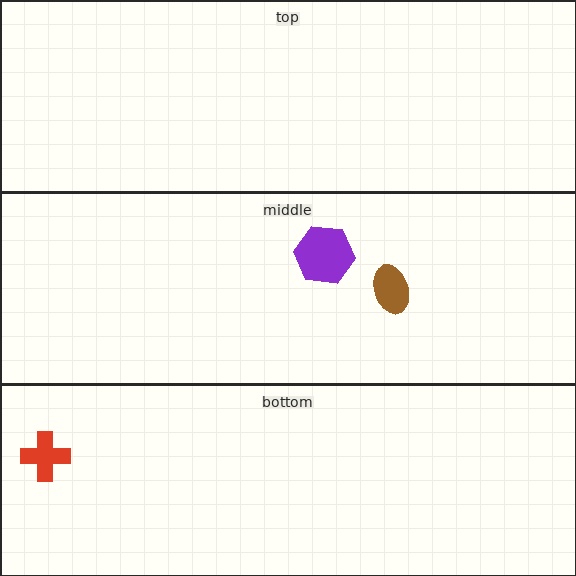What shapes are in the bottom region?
The red cross.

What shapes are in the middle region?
The brown ellipse, the purple hexagon.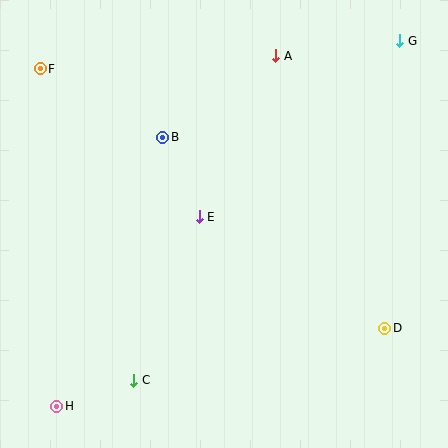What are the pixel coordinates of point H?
Point H is at (57, 406).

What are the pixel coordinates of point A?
Point A is at (276, 56).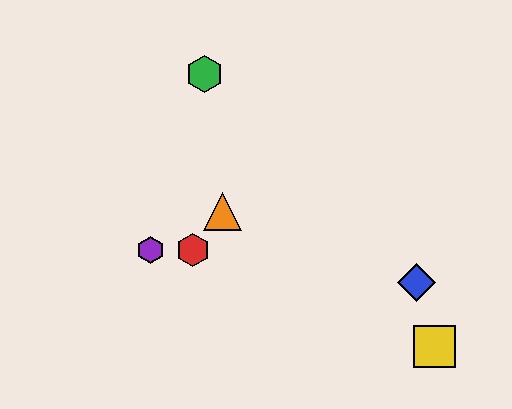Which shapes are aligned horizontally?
The red hexagon, the purple hexagon are aligned horizontally.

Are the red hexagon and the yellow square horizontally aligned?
No, the red hexagon is at y≈250 and the yellow square is at y≈346.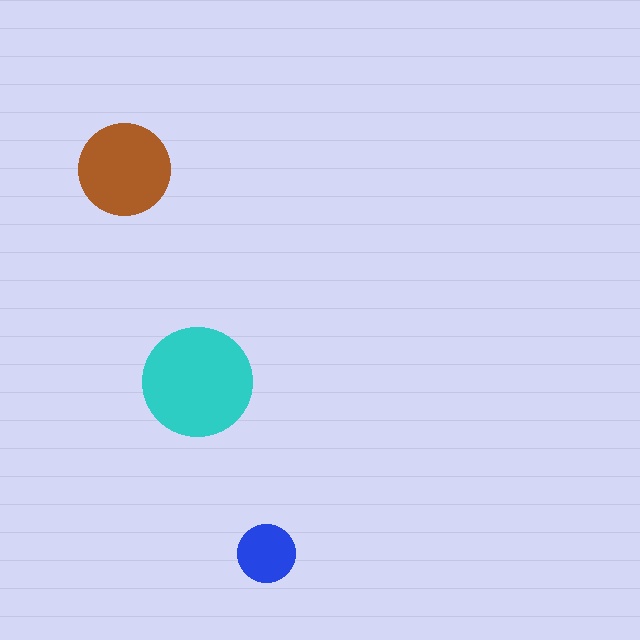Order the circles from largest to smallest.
the cyan one, the brown one, the blue one.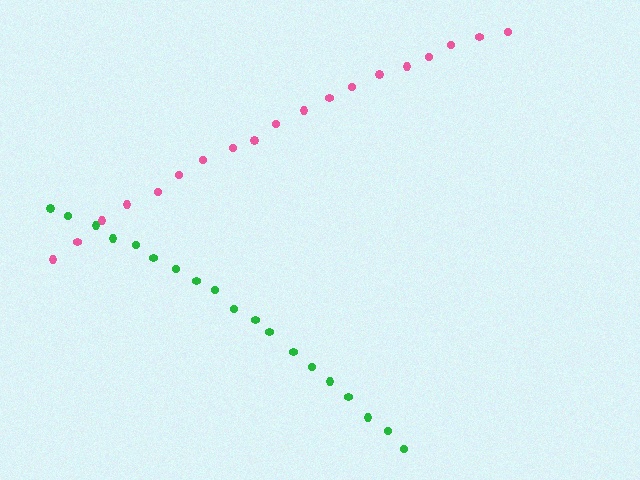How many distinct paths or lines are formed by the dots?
There are 2 distinct paths.